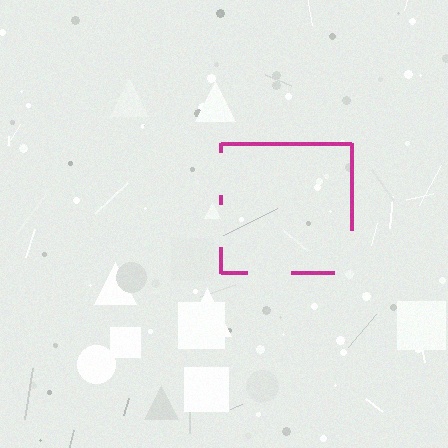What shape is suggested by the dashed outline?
The dashed outline suggests a square.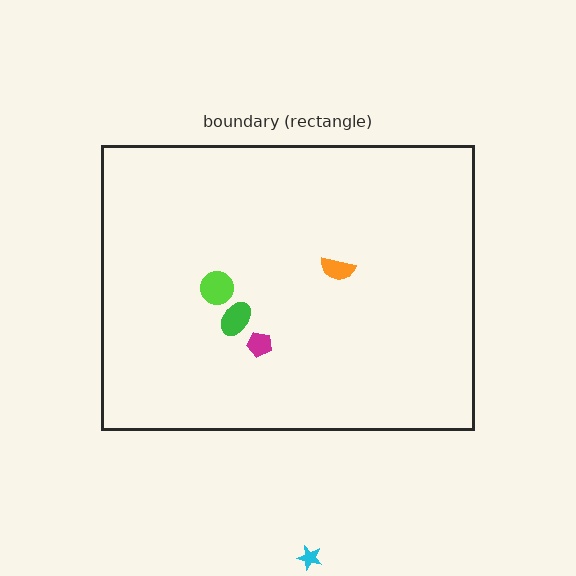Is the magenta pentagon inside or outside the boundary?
Inside.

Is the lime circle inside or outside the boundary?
Inside.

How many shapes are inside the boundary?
4 inside, 1 outside.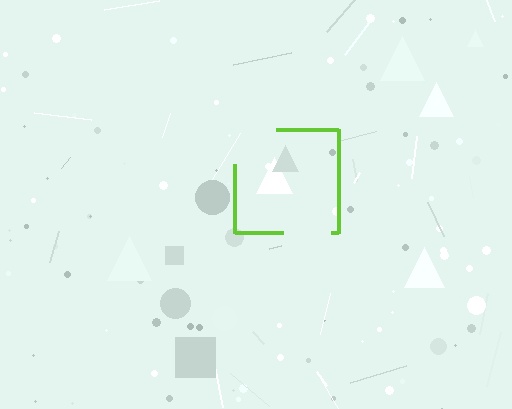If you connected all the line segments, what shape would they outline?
They would outline a square.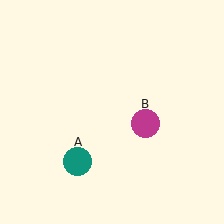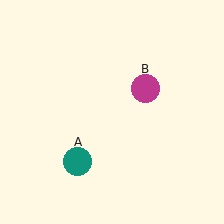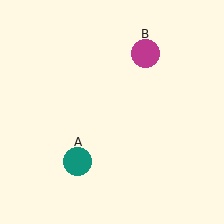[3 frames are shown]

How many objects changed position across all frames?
1 object changed position: magenta circle (object B).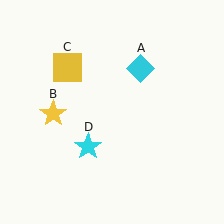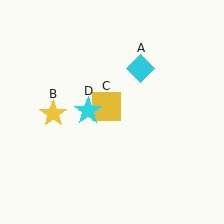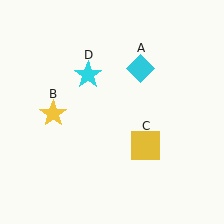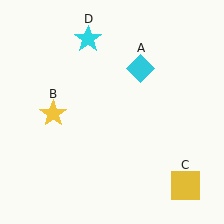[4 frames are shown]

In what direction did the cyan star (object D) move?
The cyan star (object D) moved up.